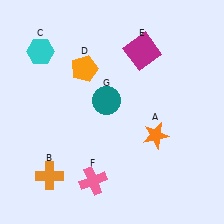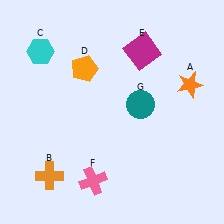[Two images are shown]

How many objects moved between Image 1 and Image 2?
2 objects moved between the two images.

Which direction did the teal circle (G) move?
The teal circle (G) moved right.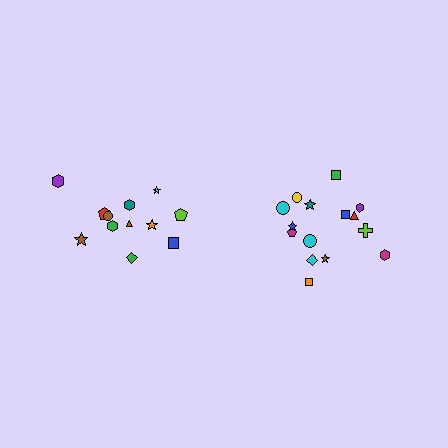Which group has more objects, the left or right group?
The right group.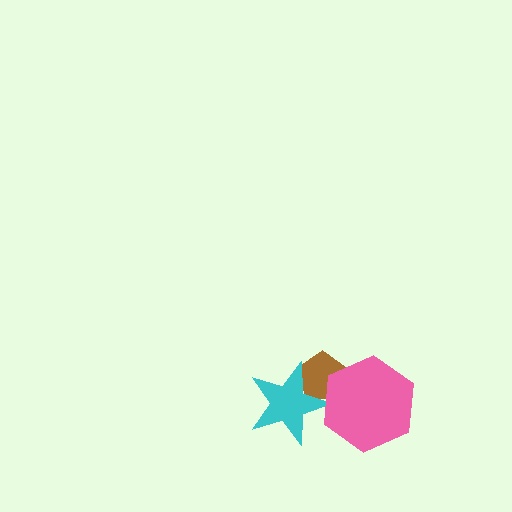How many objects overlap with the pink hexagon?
2 objects overlap with the pink hexagon.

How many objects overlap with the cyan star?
2 objects overlap with the cyan star.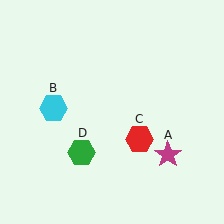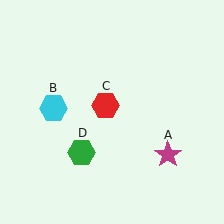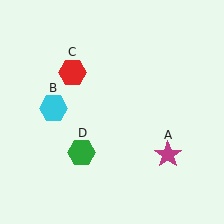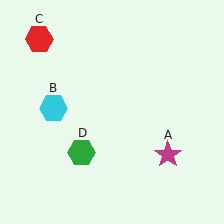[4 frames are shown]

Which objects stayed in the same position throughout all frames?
Magenta star (object A) and cyan hexagon (object B) and green hexagon (object D) remained stationary.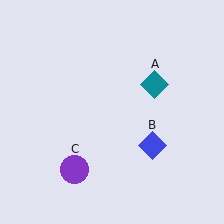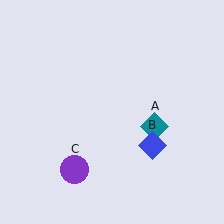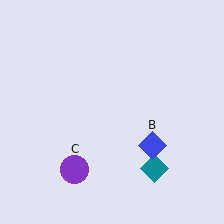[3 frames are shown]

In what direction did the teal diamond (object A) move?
The teal diamond (object A) moved down.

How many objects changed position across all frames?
1 object changed position: teal diamond (object A).